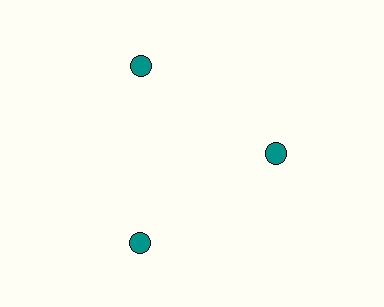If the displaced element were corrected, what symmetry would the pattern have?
It would have 3-fold rotational symmetry — the pattern would map onto itself every 120 degrees.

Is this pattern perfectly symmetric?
No. The 3 teal circles are arranged in a ring, but one element near the 3 o'clock position is pulled inward toward the center, breaking the 3-fold rotational symmetry.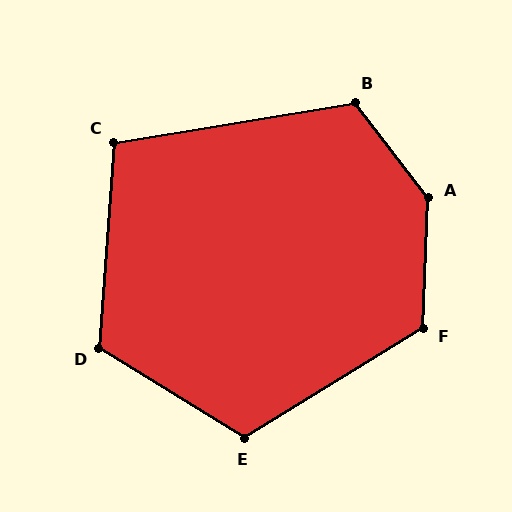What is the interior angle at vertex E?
Approximately 117 degrees (obtuse).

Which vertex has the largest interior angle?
A, at approximately 140 degrees.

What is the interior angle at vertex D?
Approximately 118 degrees (obtuse).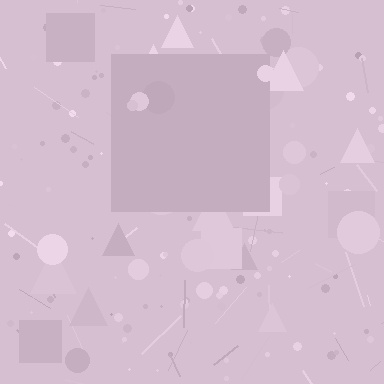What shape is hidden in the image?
A square is hidden in the image.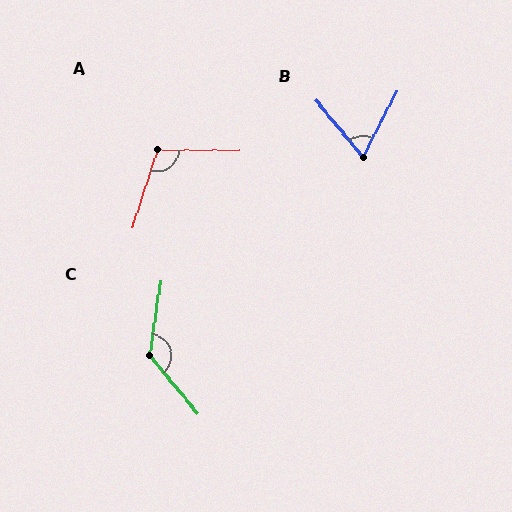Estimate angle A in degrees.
Approximately 108 degrees.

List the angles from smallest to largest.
B (67°), A (108°), C (132°).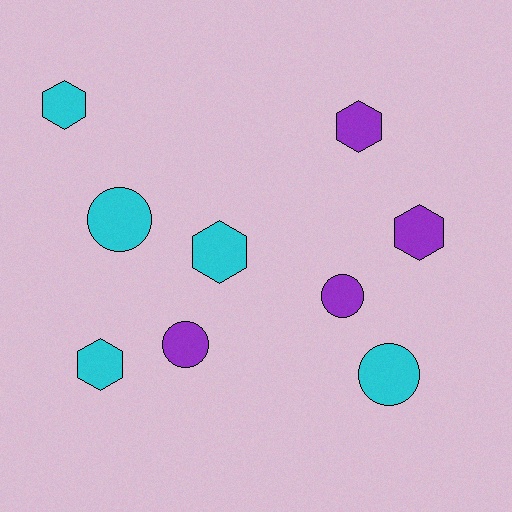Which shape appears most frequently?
Hexagon, with 5 objects.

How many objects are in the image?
There are 9 objects.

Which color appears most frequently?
Cyan, with 5 objects.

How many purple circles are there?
There are 2 purple circles.